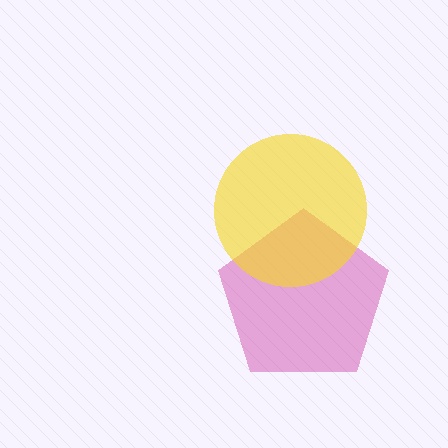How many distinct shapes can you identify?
There are 2 distinct shapes: a magenta pentagon, a yellow circle.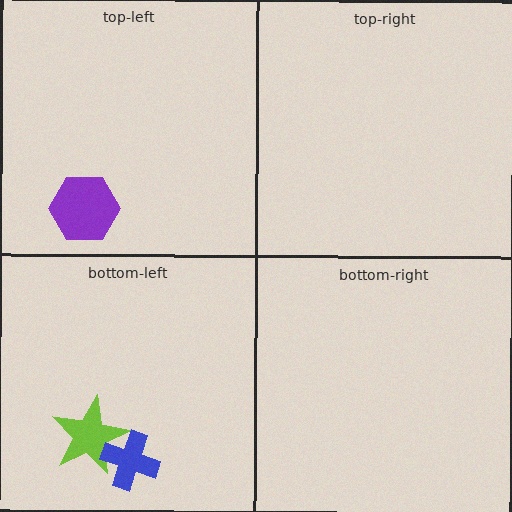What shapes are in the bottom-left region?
The lime star, the blue cross.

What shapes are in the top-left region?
The purple hexagon.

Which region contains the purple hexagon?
The top-left region.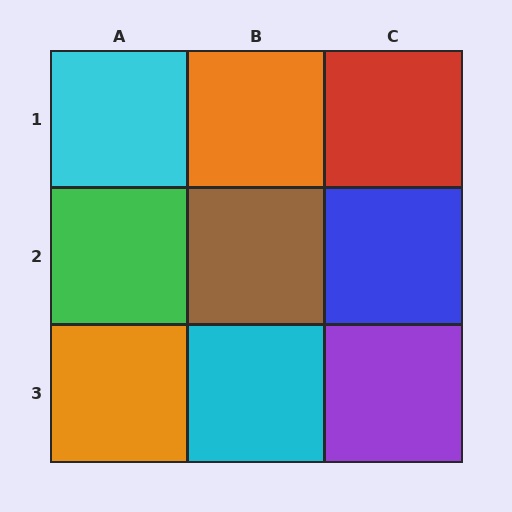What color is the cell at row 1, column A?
Cyan.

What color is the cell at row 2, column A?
Green.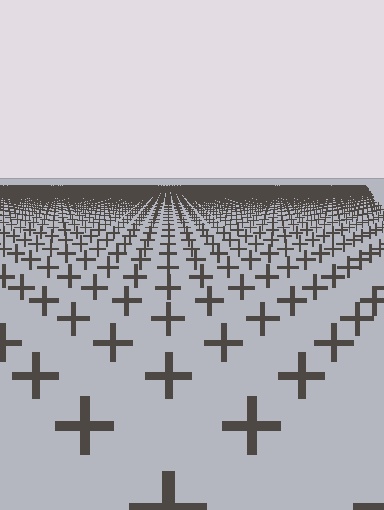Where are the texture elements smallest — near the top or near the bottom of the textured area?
Near the top.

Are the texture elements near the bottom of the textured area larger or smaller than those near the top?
Larger. Near the bottom, elements are closer to the viewer and appear at a bigger on-screen size.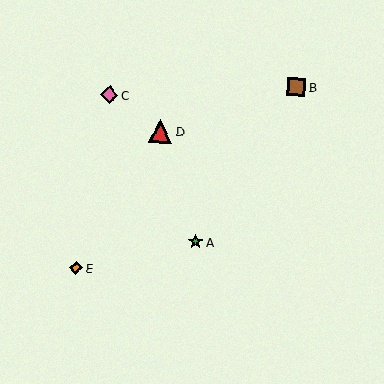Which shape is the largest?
The red triangle (labeled D) is the largest.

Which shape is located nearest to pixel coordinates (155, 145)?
The red triangle (labeled D) at (160, 131) is nearest to that location.